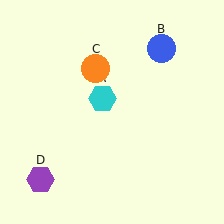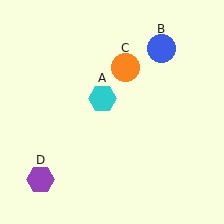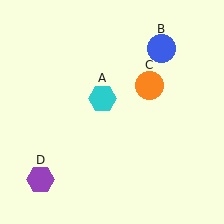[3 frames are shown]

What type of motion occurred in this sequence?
The orange circle (object C) rotated clockwise around the center of the scene.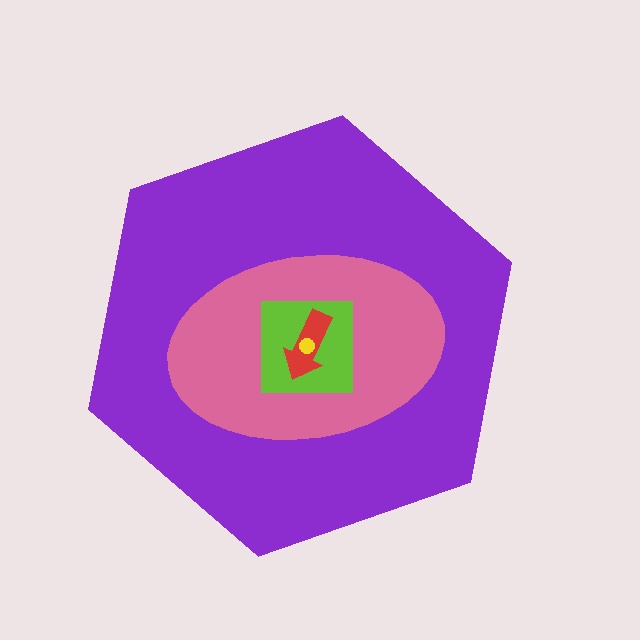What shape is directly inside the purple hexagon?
The pink ellipse.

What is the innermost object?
The yellow circle.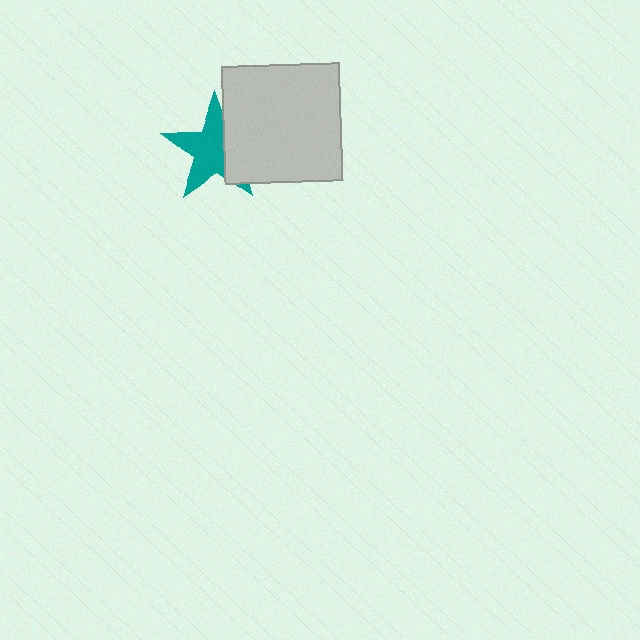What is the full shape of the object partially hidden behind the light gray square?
The partially hidden object is a teal star.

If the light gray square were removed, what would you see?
You would see the complete teal star.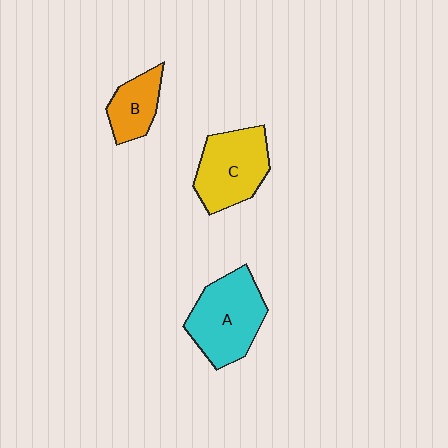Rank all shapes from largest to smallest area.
From largest to smallest: A (cyan), C (yellow), B (orange).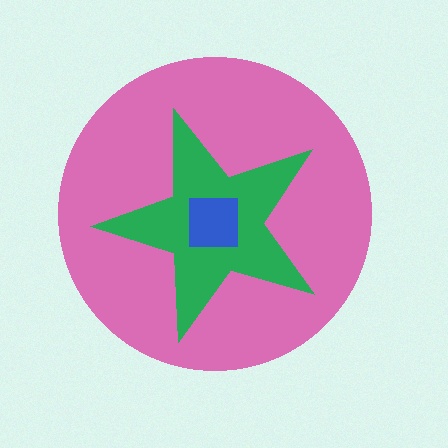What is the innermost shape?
The blue square.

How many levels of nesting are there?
3.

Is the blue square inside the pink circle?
Yes.